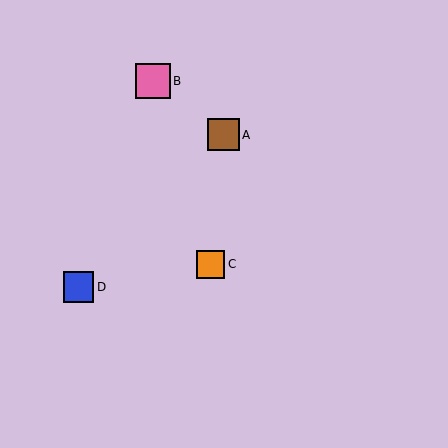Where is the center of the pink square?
The center of the pink square is at (153, 81).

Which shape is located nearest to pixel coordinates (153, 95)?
The pink square (labeled B) at (153, 81) is nearest to that location.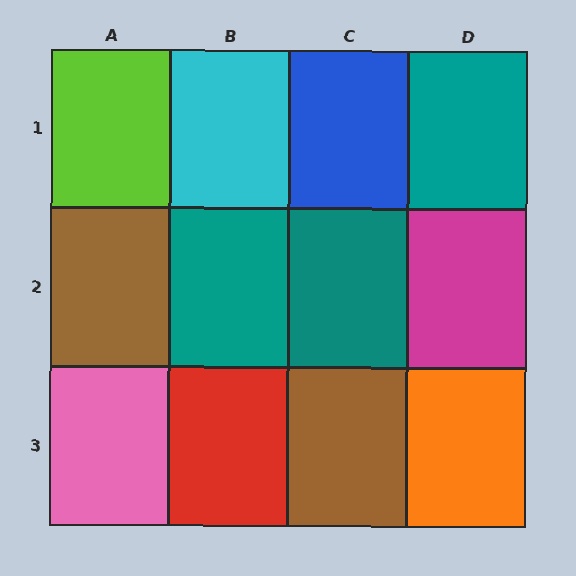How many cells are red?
1 cell is red.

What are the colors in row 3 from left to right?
Pink, red, brown, orange.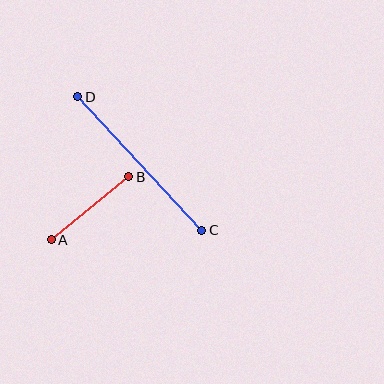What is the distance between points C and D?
The distance is approximately 182 pixels.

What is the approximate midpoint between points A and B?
The midpoint is at approximately (90, 208) pixels.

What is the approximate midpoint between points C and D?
The midpoint is at approximately (140, 164) pixels.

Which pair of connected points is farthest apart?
Points C and D are farthest apart.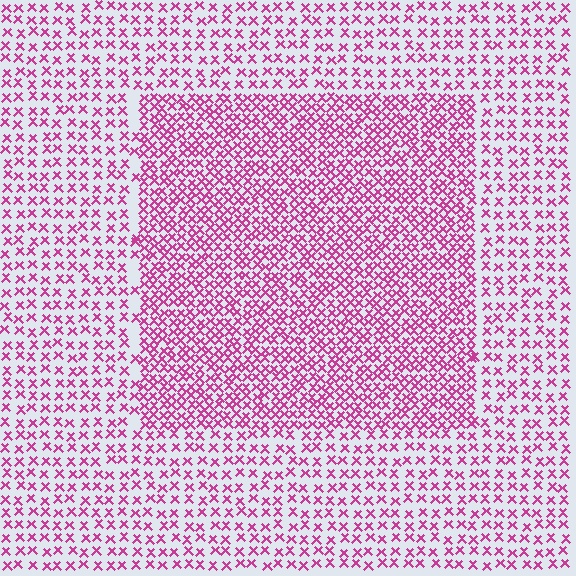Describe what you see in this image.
The image contains small magenta elements arranged at two different densities. A rectangle-shaped region is visible where the elements are more densely packed than the surrounding area.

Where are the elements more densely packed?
The elements are more densely packed inside the rectangle boundary.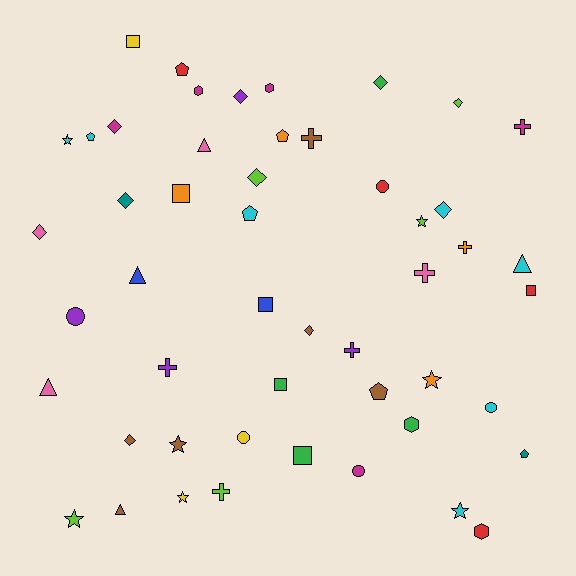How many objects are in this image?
There are 50 objects.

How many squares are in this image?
There are 6 squares.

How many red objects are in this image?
There are 4 red objects.